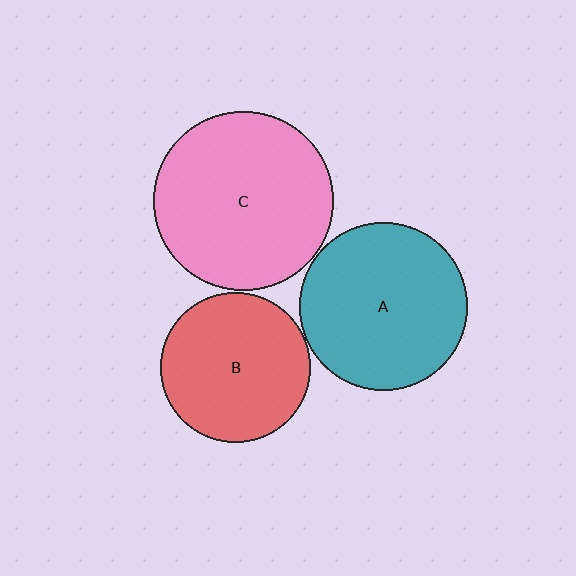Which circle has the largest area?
Circle C (pink).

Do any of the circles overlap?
No, none of the circles overlap.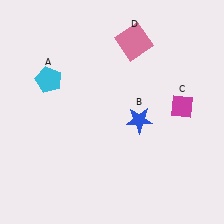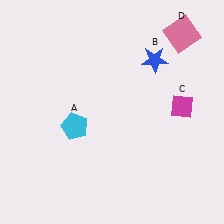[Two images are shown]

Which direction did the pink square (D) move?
The pink square (D) moved right.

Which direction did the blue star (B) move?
The blue star (B) moved up.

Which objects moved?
The objects that moved are: the cyan pentagon (A), the blue star (B), the pink square (D).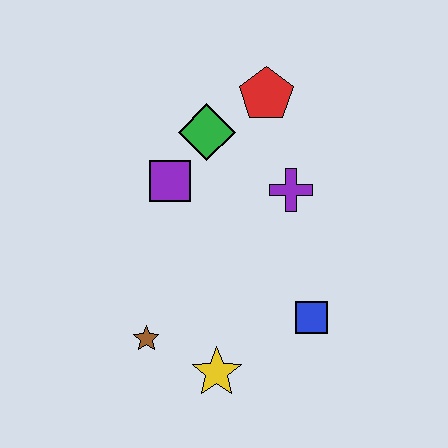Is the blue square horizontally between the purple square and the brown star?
No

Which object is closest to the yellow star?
The brown star is closest to the yellow star.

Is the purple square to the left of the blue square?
Yes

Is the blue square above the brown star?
Yes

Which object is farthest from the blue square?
The red pentagon is farthest from the blue square.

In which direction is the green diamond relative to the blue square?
The green diamond is above the blue square.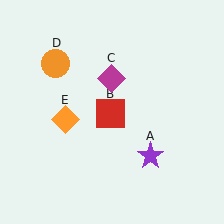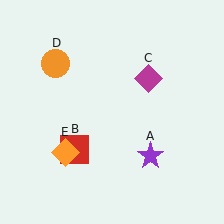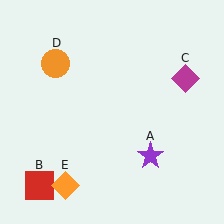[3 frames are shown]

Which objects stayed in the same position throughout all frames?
Purple star (object A) and orange circle (object D) remained stationary.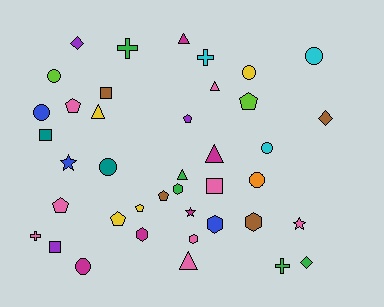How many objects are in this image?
There are 40 objects.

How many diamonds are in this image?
There are 3 diamonds.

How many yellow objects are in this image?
There are 4 yellow objects.